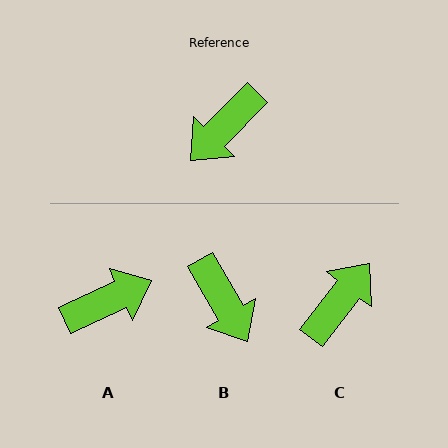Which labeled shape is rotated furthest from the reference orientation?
C, about 173 degrees away.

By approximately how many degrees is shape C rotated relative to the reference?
Approximately 173 degrees clockwise.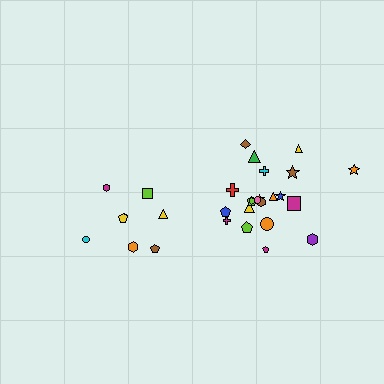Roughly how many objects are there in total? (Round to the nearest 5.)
Roughly 30 objects in total.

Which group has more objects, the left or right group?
The right group.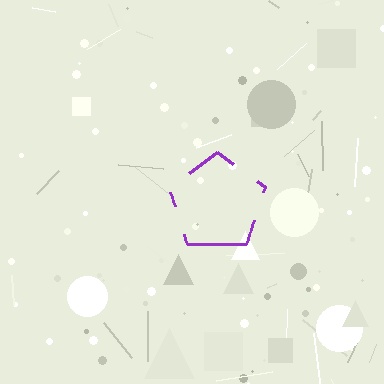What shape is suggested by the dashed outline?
The dashed outline suggests a pentagon.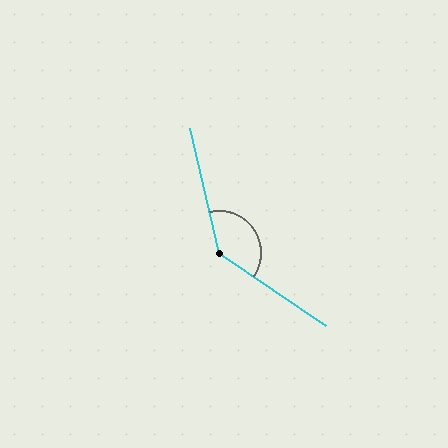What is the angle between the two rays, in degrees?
Approximately 137 degrees.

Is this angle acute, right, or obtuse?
It is obtuse.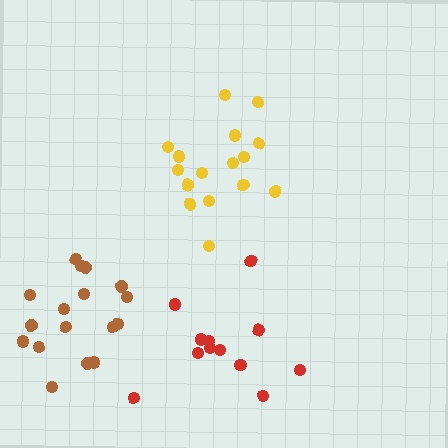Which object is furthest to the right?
The red cluster is rightmost.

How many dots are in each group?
Group 1: 12 dots, Group 2: 16 dots, Group 3: 17 dots (45 total).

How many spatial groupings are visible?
There are 3 spatial groupings.